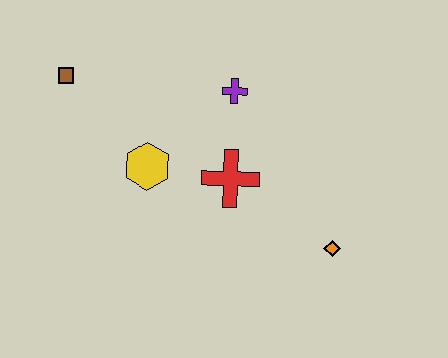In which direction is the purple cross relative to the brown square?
The purple cross is to the right of the brown square.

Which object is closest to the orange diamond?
The red cross is closest to the orange diamond.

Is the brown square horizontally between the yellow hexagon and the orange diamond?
No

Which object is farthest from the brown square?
The orange diamond is farthest from the brown square.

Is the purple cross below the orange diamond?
No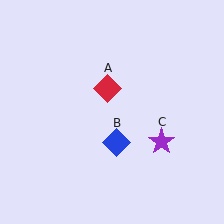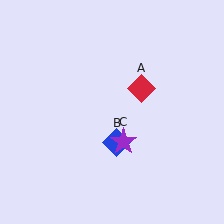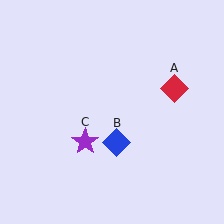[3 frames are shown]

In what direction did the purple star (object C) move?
The purple star (object C) moved left.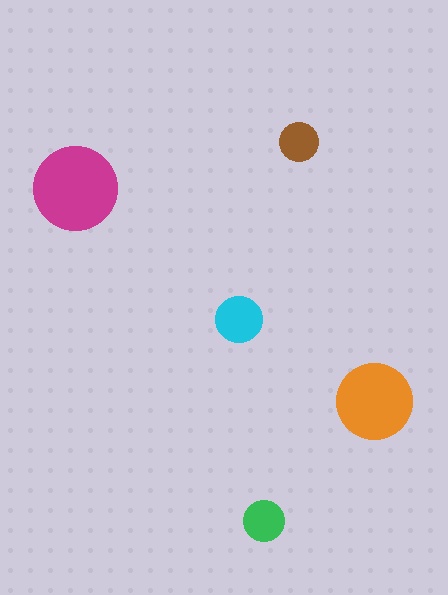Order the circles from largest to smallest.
the magenta one, the orange one, the cyan one, the green one, the brown one.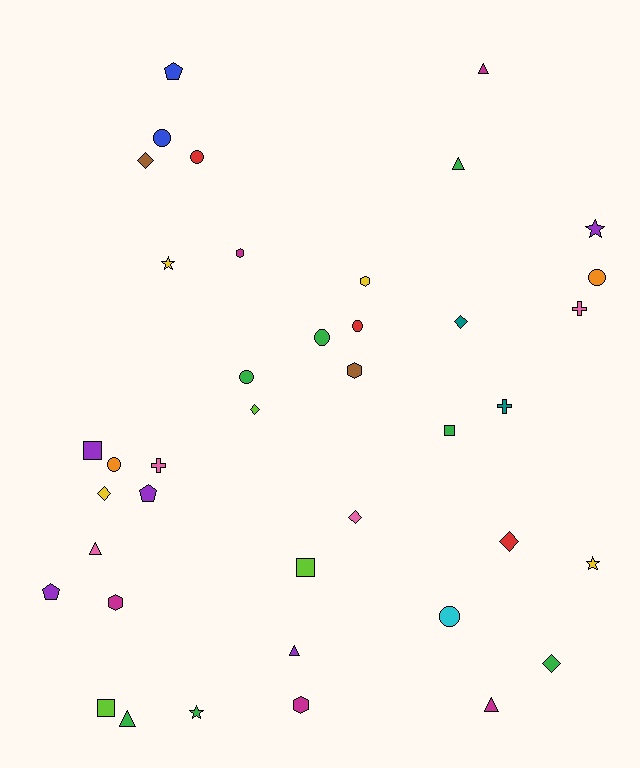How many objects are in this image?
There are 40 objects.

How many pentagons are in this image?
There are 3 pentagons.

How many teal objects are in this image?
There are 2 teal objects.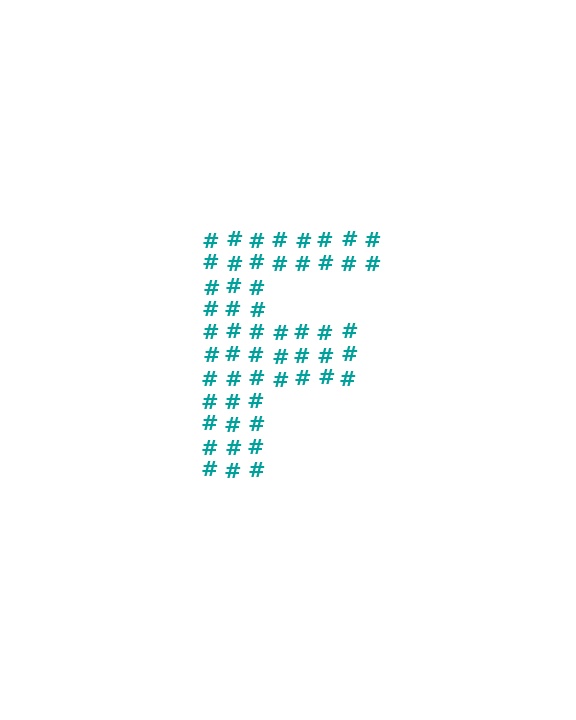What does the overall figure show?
The overall figure shows the letter F.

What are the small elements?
The small elements are hash symbols.